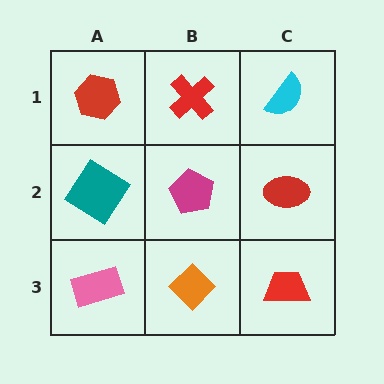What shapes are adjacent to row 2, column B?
A red cross (row 1, column B), an orange diamond (row 3, column B), a teal diamond (row 2, column A), a red ellipse (row 2, column C).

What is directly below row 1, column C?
A red ellipse.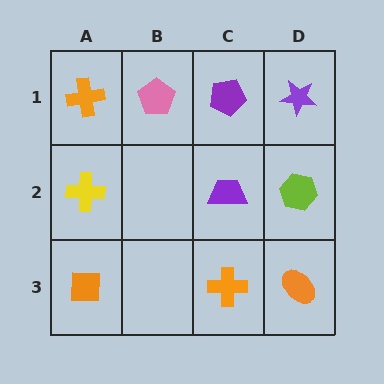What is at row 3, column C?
An orange cross.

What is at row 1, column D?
A purple star.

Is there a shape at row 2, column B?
No, that cell is empty.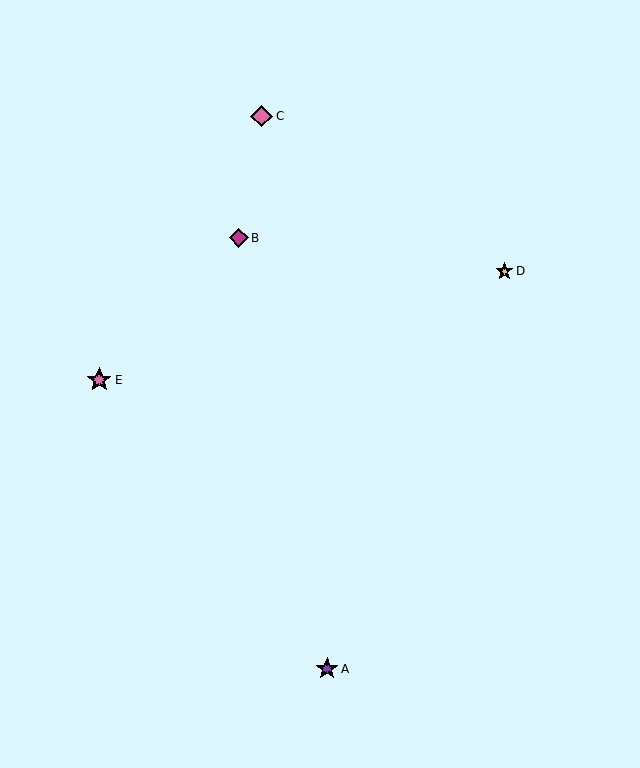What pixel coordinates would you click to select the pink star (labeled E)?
Click at (99, 380) to select the pink star E.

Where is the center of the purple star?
The center of the purple star is at (327, 669).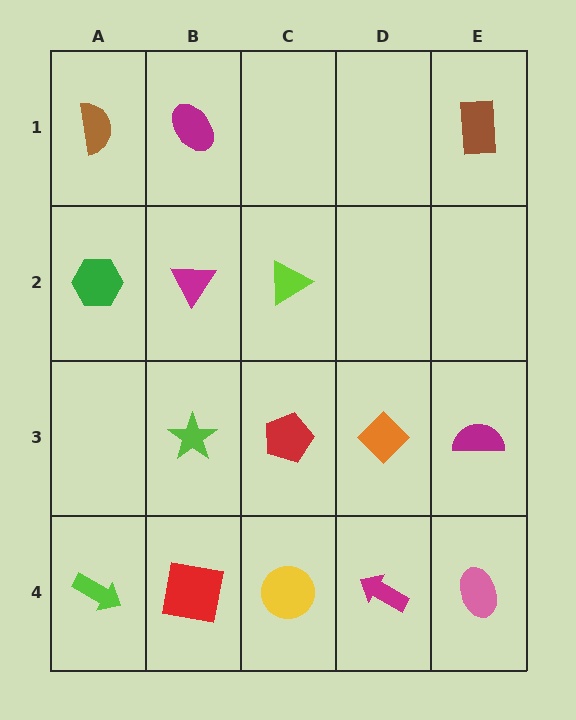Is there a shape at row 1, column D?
No, that cell is empty.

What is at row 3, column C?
A red pentagon.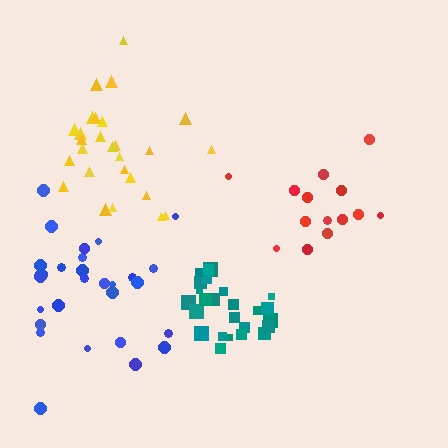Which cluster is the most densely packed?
Teal.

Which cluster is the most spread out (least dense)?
Blue.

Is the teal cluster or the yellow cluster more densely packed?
Teal.